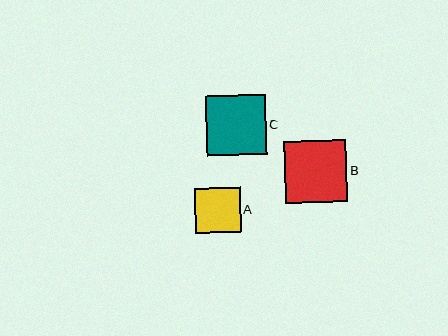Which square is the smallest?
Square A is the smallest with a size of approximately 45 pixels.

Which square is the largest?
Square B is the largest with a size of approximately 62 pixels.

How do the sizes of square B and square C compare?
Square B and square C are approximately the same size.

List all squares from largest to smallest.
From largest to smallest: B, C, A.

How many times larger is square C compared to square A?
Square C is approximately 1.3 times the size of square A.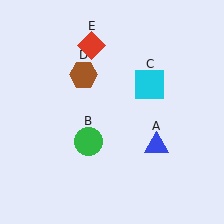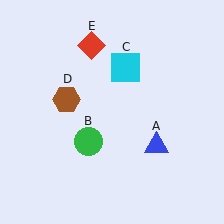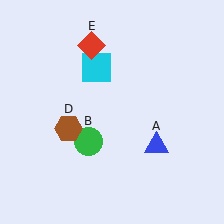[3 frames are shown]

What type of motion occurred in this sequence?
The cyan square (object C), brown hexagon (object D) rotated counterclockwise around the center of the scene.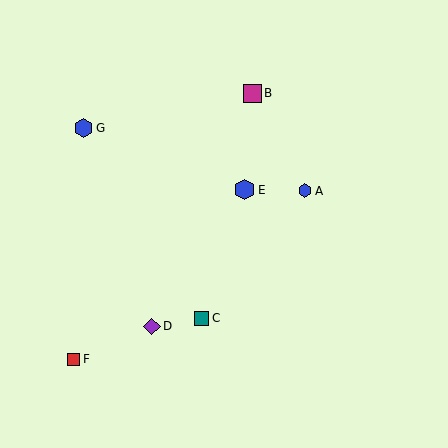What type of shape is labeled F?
Shape F is a red square.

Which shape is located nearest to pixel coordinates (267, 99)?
The magenta square (labeled B) at (253, 93) is nearest to that location.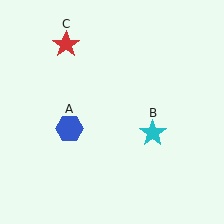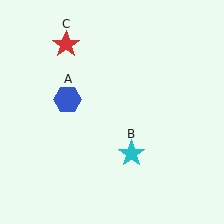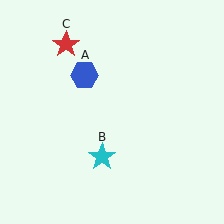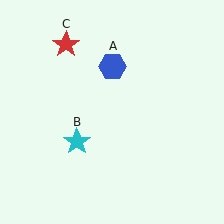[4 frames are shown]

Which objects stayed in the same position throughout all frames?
Red star (object C) remained stationary.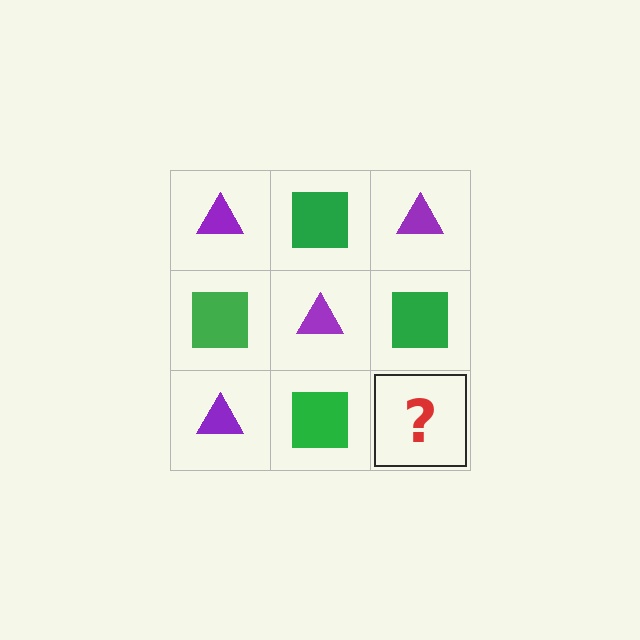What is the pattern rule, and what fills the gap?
The rule is that it alternates purple triangle and green square in a checkerboard pattern. The gap should be filled with a purple triangle.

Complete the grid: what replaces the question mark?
The question mark should be replaced with a purple triangle.